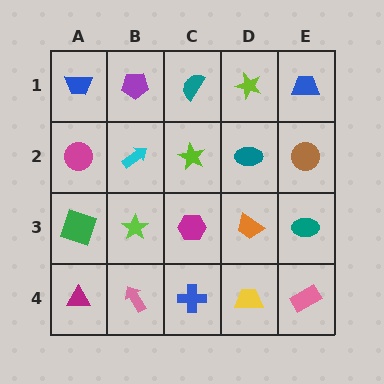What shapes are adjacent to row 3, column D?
A teal ellipse (row 2, column D), a yellow trapezoid (row 4, column D), a magenta hexagon (row 3, column C), a teal ellipse (row 3, column E).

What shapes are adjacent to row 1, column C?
A lime star (row 2, column C), a purple pentagon (row 1, column B), a lime star (row 1, column D).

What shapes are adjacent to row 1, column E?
A brown circle (row 2, column E), a lime star (row 1, column D).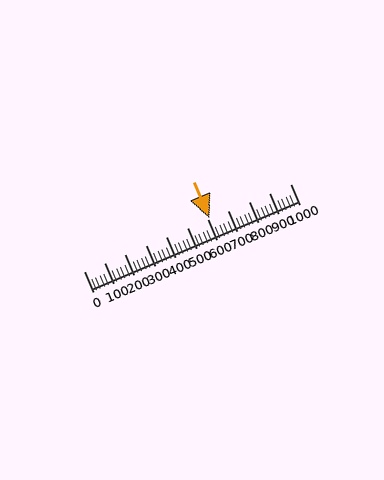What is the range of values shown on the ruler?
The ruler shows values from 0 to 1000.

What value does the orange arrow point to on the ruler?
The orange arrow points to approximately 610.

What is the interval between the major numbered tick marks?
The major tick marks are spaced 100 units apart.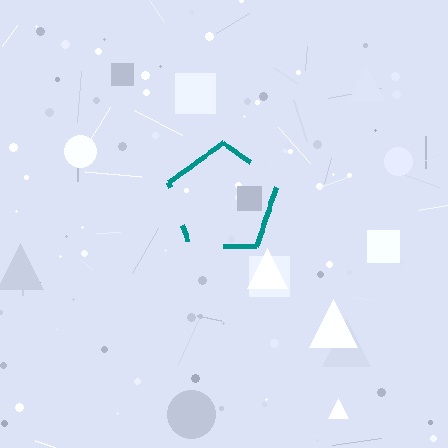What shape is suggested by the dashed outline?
The dashed outline suggests a pentagon.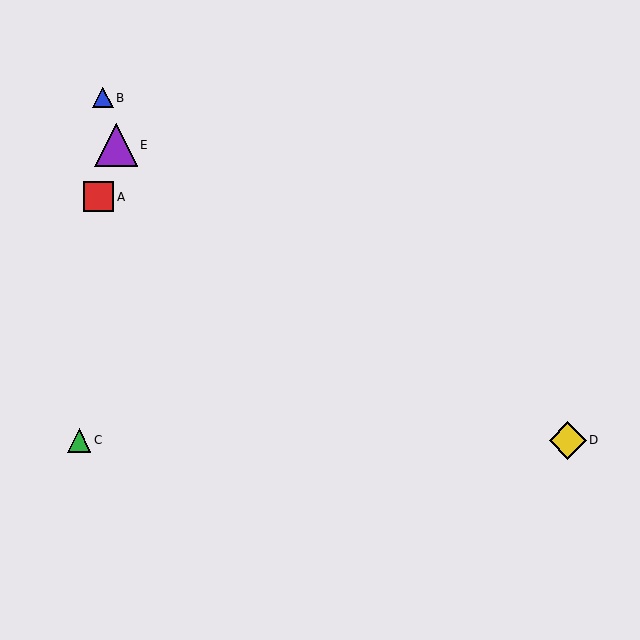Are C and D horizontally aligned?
Yes, both are at y≈440.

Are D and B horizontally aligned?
No, D is at y≈440 and B is at y≈98.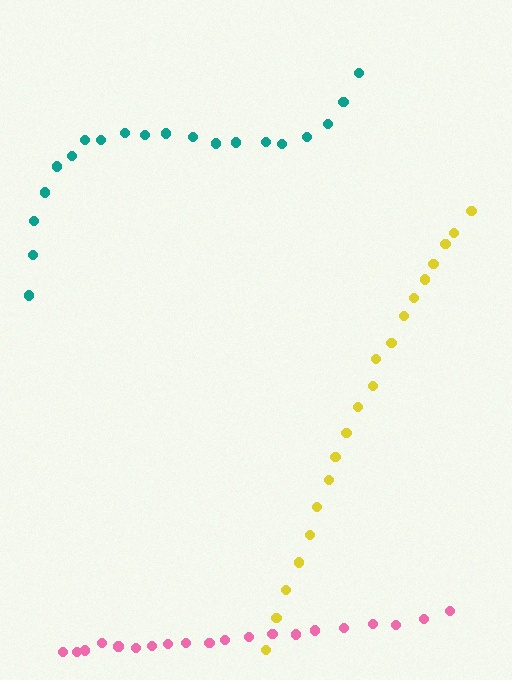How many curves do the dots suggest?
There are 3 distinct paths.